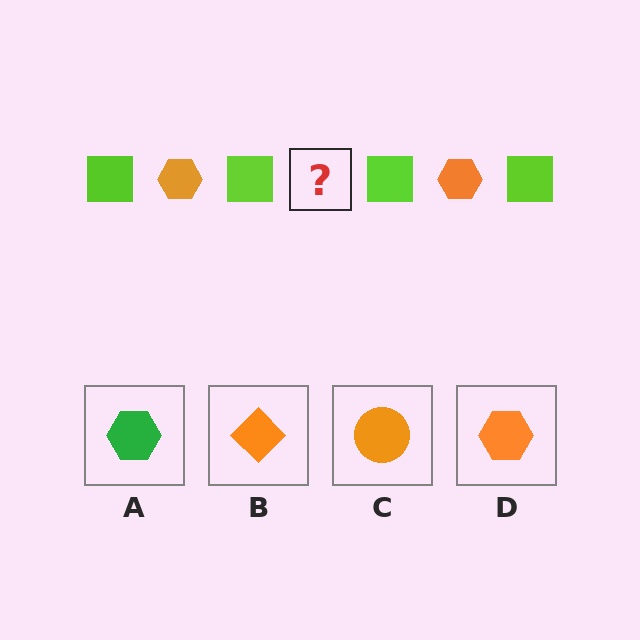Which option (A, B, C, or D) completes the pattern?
D.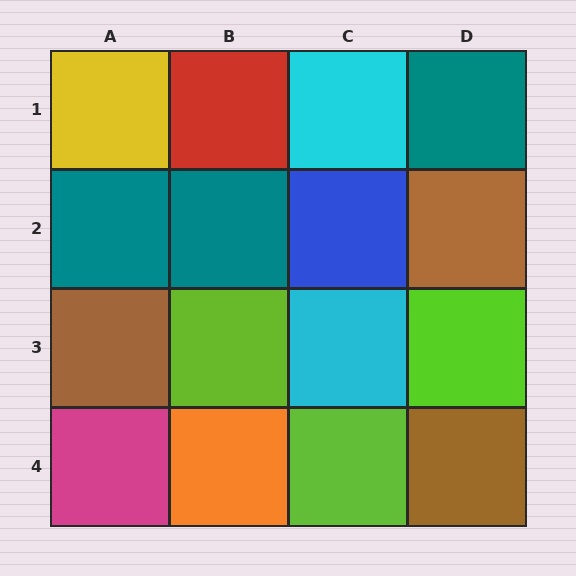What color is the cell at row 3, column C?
Cyan.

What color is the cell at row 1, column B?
Red.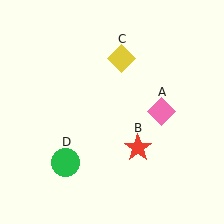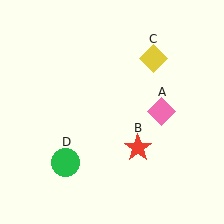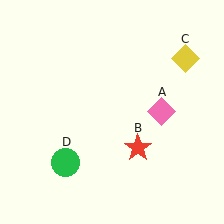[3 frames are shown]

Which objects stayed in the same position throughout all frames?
Pink diamond (object A) and red star (object B) and green circle (object D) remained stationary.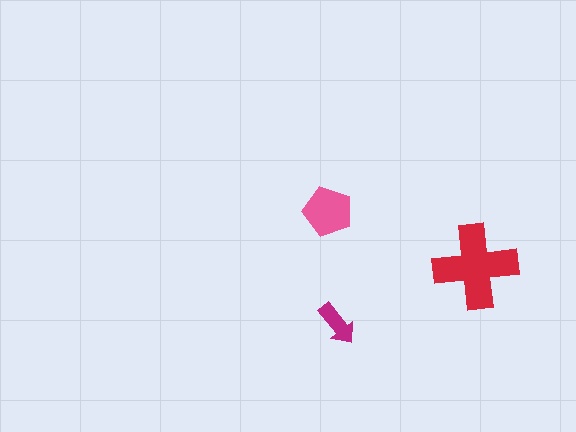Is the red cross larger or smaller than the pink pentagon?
Larger.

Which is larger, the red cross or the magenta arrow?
The red cross.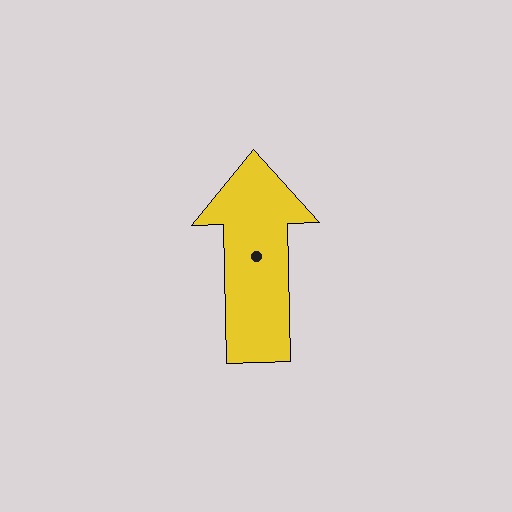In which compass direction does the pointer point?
North.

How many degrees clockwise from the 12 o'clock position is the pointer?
Approximately 359 degrees.